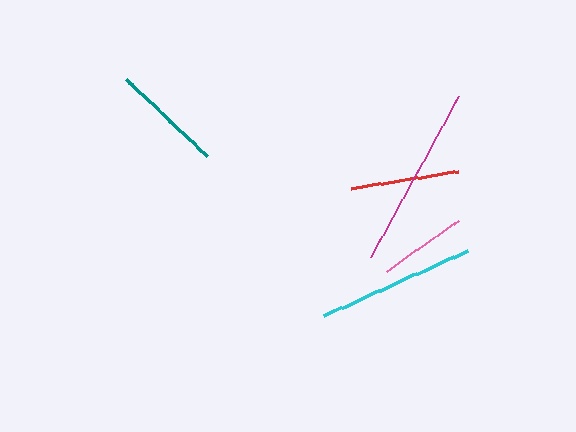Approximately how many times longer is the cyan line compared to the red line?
The cyan line is approximately 1.4 times the length of the red line.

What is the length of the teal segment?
The teal segment is approximately 112 pixels long.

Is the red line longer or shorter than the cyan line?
The cyan line is longer than the red line.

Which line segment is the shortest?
The pink line is the shortest at approximately 89 pixels.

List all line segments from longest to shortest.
From longest to shortest: magenta, cyan, teal, red, pink.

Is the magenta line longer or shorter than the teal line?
The magenta line is longer than the teal line.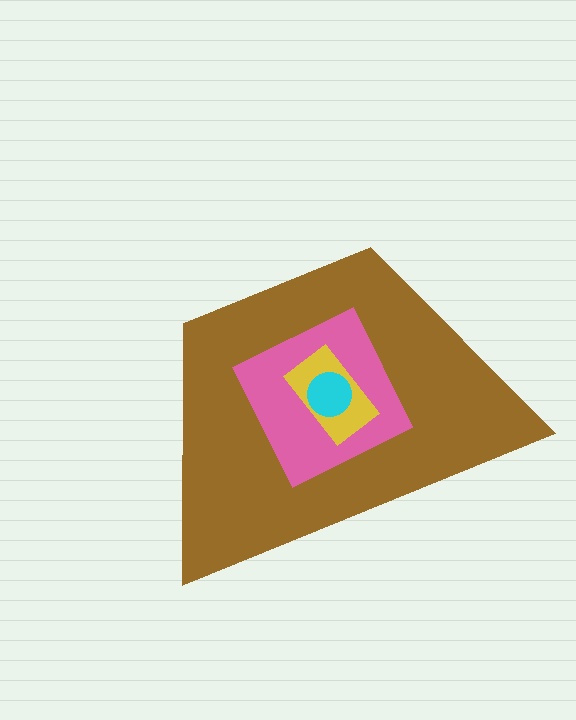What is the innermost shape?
The cyan circle.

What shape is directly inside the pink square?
The yellow rectangle.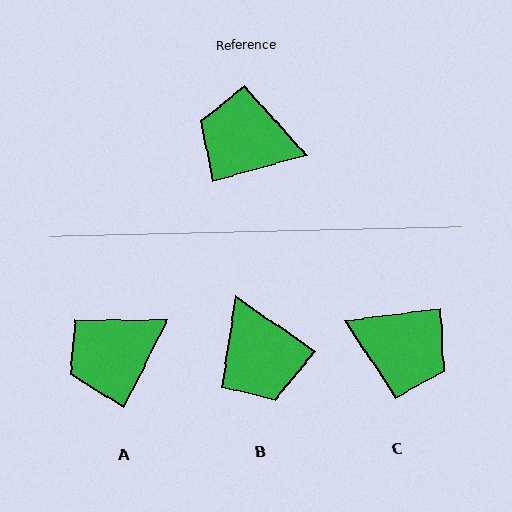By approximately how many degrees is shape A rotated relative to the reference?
Approximately 48 degrees counter-clockwise.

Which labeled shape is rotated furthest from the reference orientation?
C, about 172 degrees away.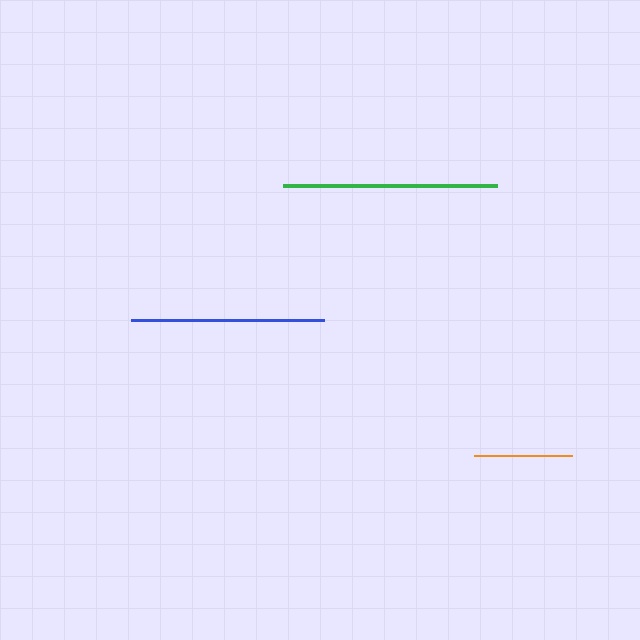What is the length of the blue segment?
The blue segment is approximately 193 pixels long.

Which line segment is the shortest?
The orange line is the shortest at approximately 99 pixels.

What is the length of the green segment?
The green segment is approximately 214 pixels long.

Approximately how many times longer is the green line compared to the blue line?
The green line is approximately 1.1 times the length of the blue line.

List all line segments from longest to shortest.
From longest to shortest: green, blue, orange.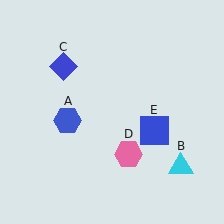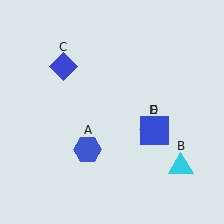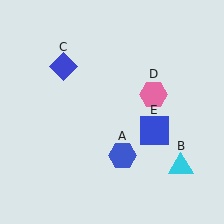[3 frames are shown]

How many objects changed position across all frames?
2 objects changed position: blue hexagon (object A), pink hexagon (object D).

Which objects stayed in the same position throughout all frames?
Cyan triangle (object B) and blue diamond (object C) and blue square (object E) remained stationary.